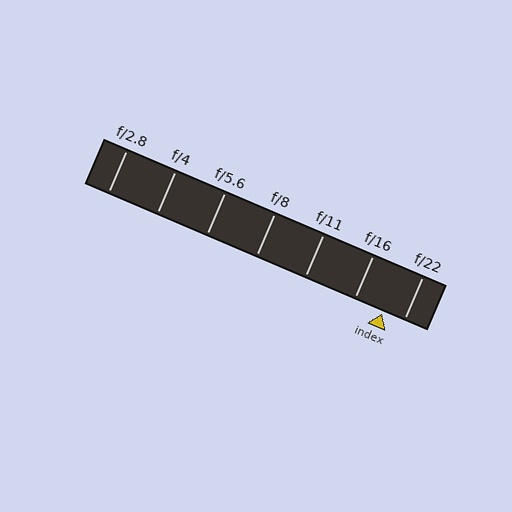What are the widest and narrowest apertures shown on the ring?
The widest aperture shown is f/2.8 and the narrowest is f/22.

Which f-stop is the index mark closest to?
The index mark is closest to f/22.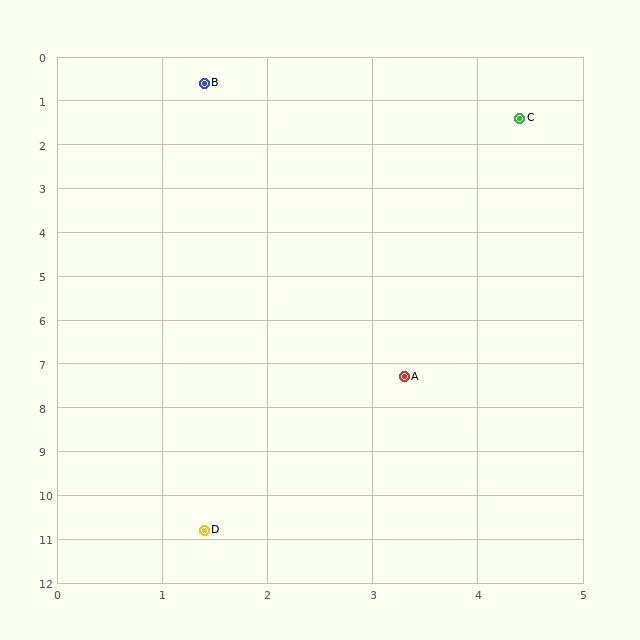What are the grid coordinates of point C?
Point C is at approximately (4.4, 1.4).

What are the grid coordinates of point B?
Point B is at approximately (1.4, 0.6).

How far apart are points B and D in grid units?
Points B and D are about 10.2 grid units apart.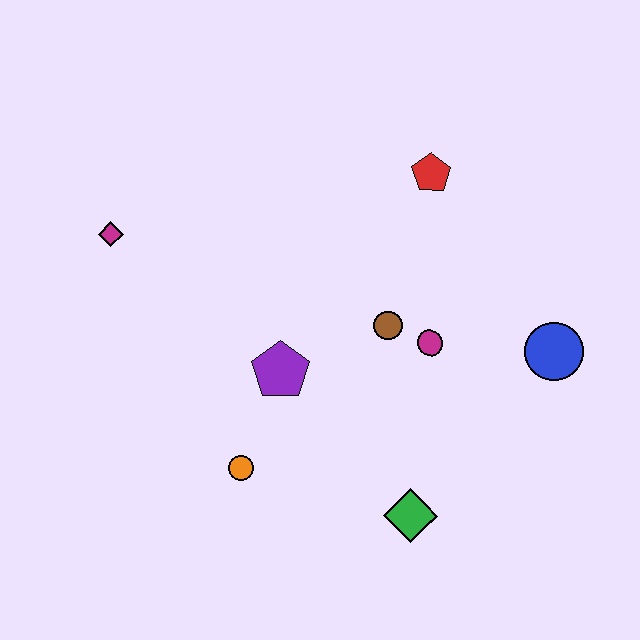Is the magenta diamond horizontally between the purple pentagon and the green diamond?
No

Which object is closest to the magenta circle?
The brown circle is closest to the magenta circle.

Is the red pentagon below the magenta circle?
No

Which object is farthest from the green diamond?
The magenta diamond is farthest from the green diamond.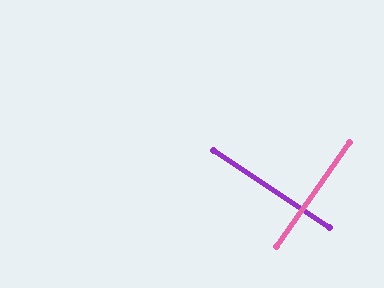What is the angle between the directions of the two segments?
Approximately 89 degrees.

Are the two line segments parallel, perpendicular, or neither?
Perpendicular — they meet at approximately 89°.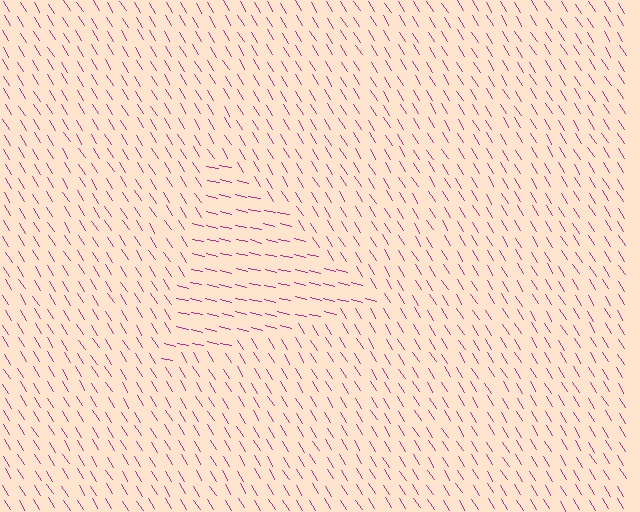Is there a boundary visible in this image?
Yes, there is a texture boundary formed by a change in line orientation.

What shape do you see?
I see a triangle.